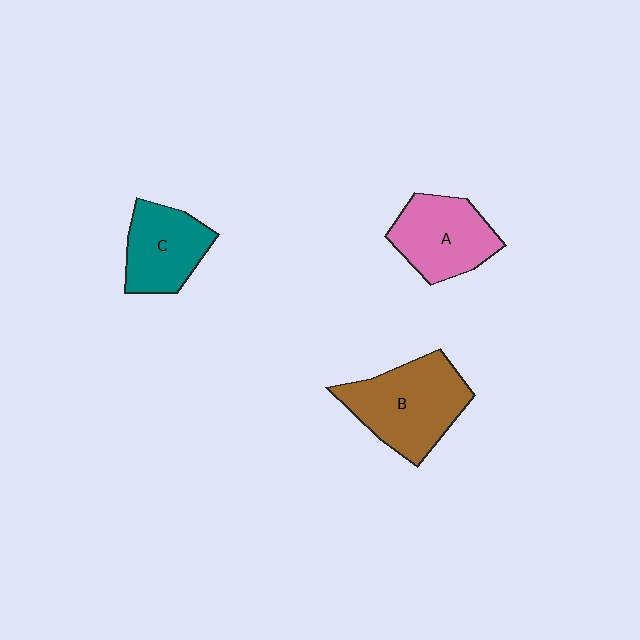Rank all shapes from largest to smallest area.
From largest to smallest: B (brown), A (pink), C (teal).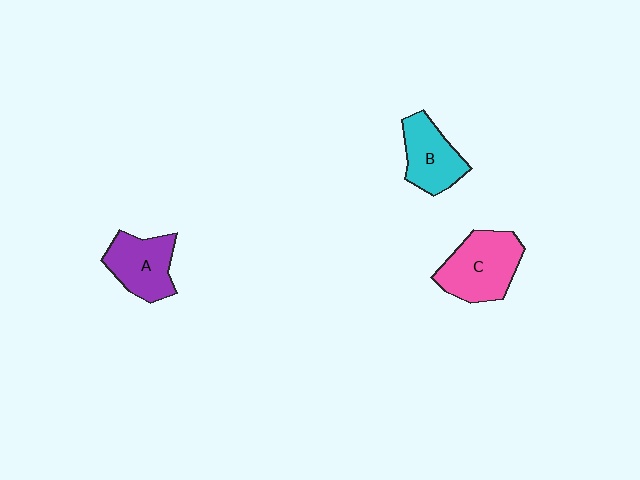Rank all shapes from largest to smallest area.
From largest to smallest: C (pink), A (purple), B (cyan).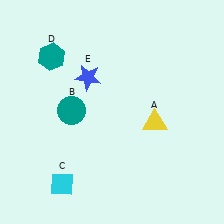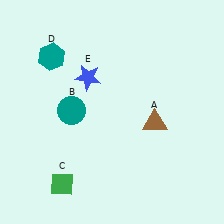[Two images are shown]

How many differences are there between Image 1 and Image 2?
There are 2 differences between the two images.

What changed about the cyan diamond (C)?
In Image 1, C is cyan. In Image 2, it changed to green.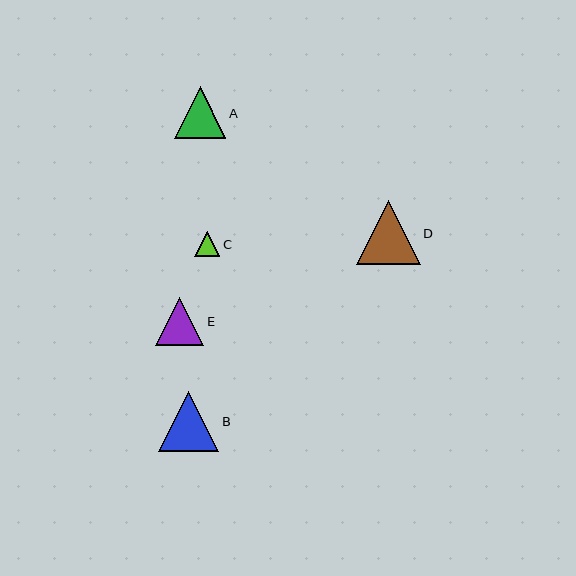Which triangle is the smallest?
Triangle C is the smallest with a size of approximately 25 pixels.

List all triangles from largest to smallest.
From largest to smallest: D, B, A, E, C.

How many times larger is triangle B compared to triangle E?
Triangle B is approximately 1.2 times the size of triangle E.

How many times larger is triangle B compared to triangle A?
Triangle B is approximately 1.2 times the size of triangle A.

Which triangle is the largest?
Triangle D is the largest with a size of approximately 64 pixels.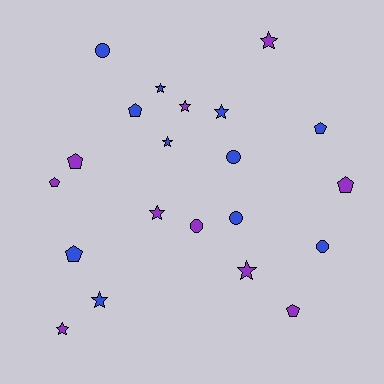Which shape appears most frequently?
Star, with 9 objects.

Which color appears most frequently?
Blue, with 11 objects.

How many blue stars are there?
There are 4 blue stars.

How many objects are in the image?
There are 21 objects.